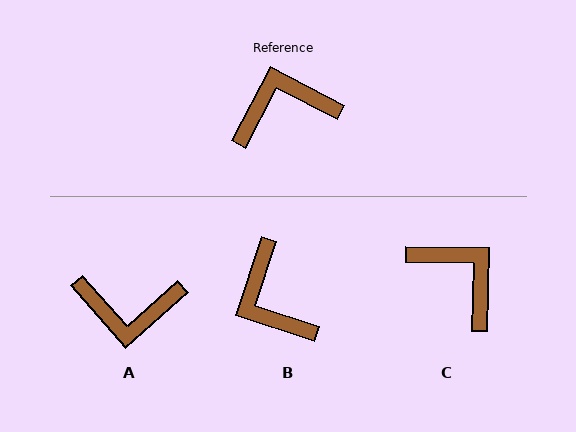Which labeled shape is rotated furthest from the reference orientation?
A, about 159 degrees away.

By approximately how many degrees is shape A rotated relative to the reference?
Approximately 159 degrees counter-clockwise.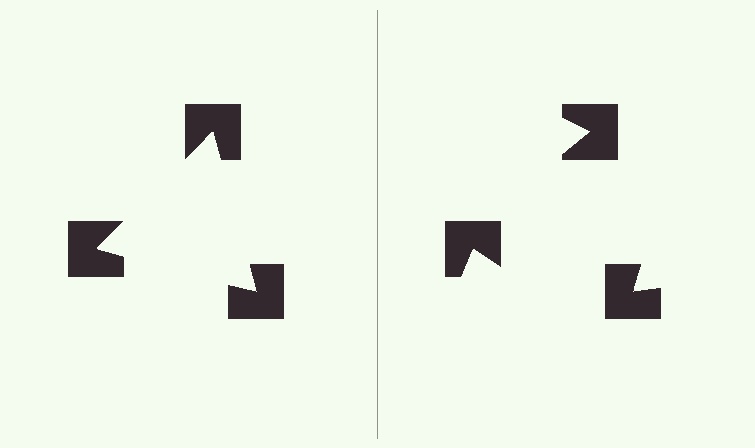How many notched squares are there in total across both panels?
6 — 3 on each side.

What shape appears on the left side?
An illusory triangle.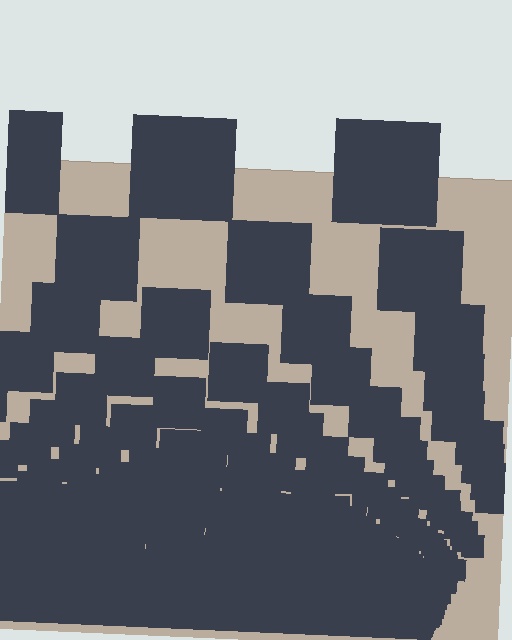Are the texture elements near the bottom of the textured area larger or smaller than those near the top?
Smaller. The gradient is inverted — elements near the bottom are smaller and denser.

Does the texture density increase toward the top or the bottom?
Density increases toward the bottom.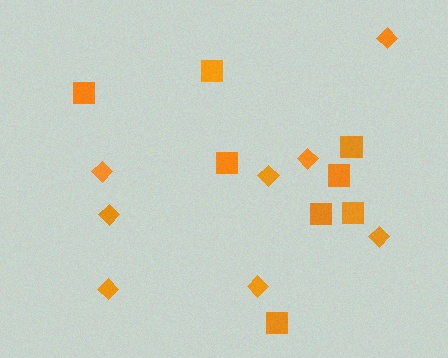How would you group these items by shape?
There are 2 groups: one group of diamonds (8) and one group of squares (8).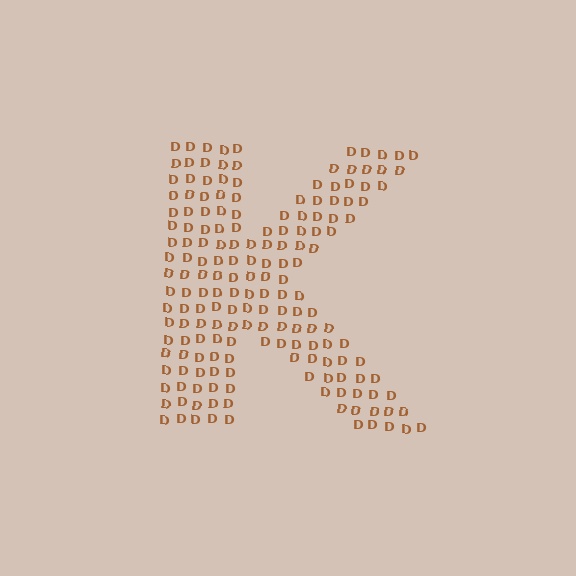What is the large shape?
The large shape is the letter K.